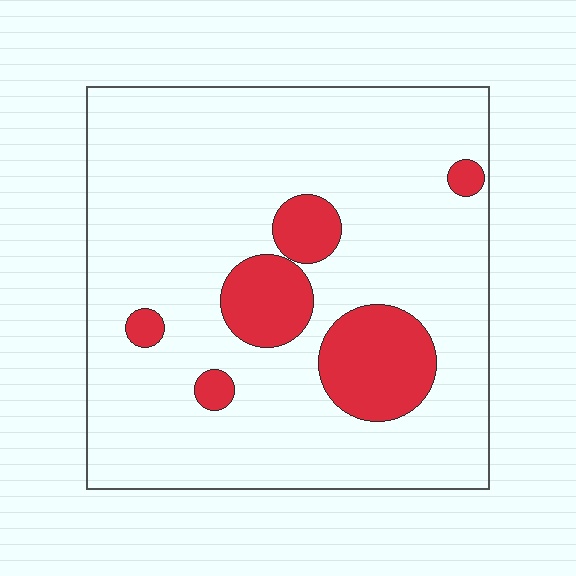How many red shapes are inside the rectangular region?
6.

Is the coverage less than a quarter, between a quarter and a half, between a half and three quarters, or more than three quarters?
Less than a quarter.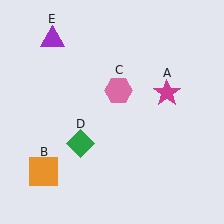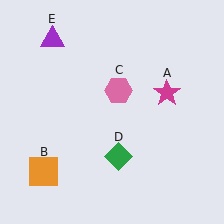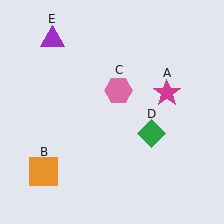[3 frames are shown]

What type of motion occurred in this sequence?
The green diamond (object D) rotated counterclockwise around the center of the scene.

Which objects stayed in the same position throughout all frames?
Magenta star (object A) and orange square (object B) and pink hexagon (object C) and purple triangle (object E) remained stationary.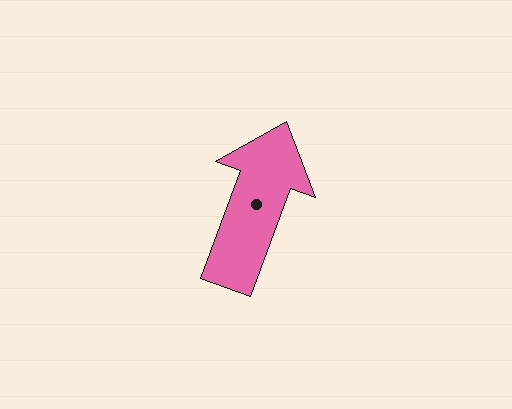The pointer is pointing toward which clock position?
Roughly 1 o'clock.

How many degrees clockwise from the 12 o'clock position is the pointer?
Approximately 20 degrees.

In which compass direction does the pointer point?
North.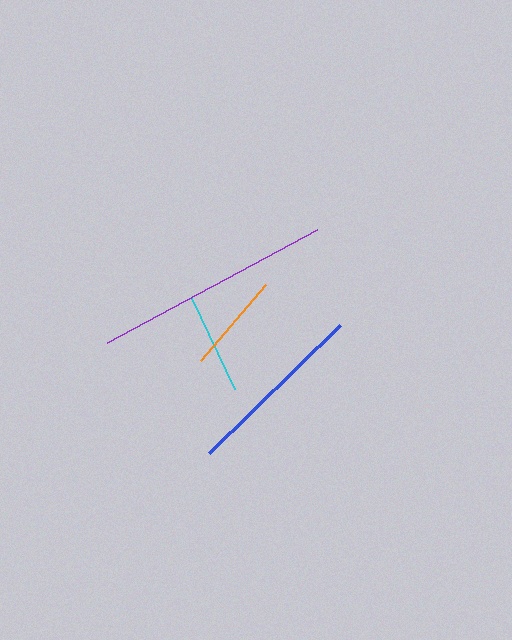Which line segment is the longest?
The purple line is the longest at approximately 239 pixels.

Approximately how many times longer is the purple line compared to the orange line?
The purple line is approximately 2.4 times the length of the orange line.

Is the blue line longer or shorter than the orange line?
The blue line is longer than the orange line.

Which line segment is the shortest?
The orange line is the shortest at approximately 100 pixels.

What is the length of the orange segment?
The orange segment is approximately 100 pixels long.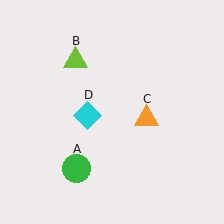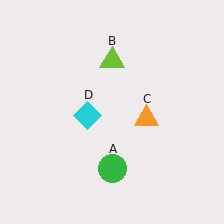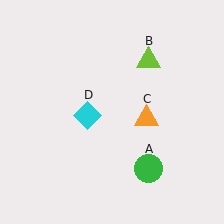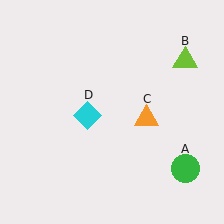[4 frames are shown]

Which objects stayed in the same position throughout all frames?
Orange triangle (object C) and cyan diamond (object D) remained stationary.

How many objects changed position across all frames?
2 objects changed position: green circle (object A), lime triangle (object B).